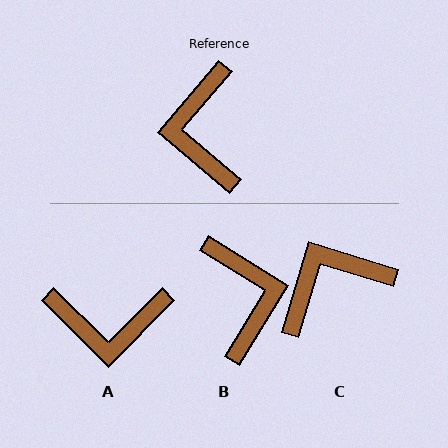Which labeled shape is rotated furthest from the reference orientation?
B, about 171 degrees away.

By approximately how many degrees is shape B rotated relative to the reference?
Approximately 171 degrees clockwise.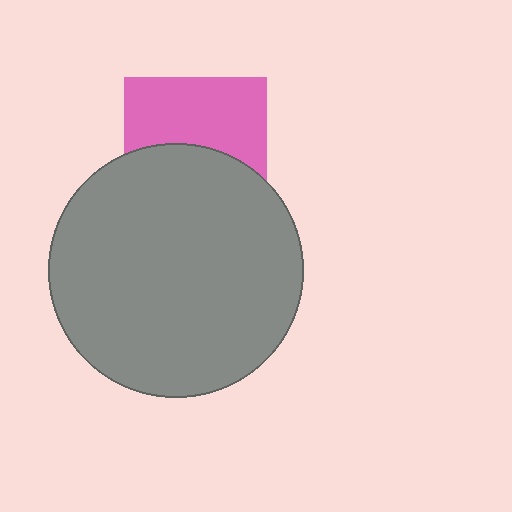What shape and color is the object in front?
The object in front is a gray circle.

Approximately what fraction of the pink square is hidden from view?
Roughly 48% of the pink square is hidden behind the gray circle.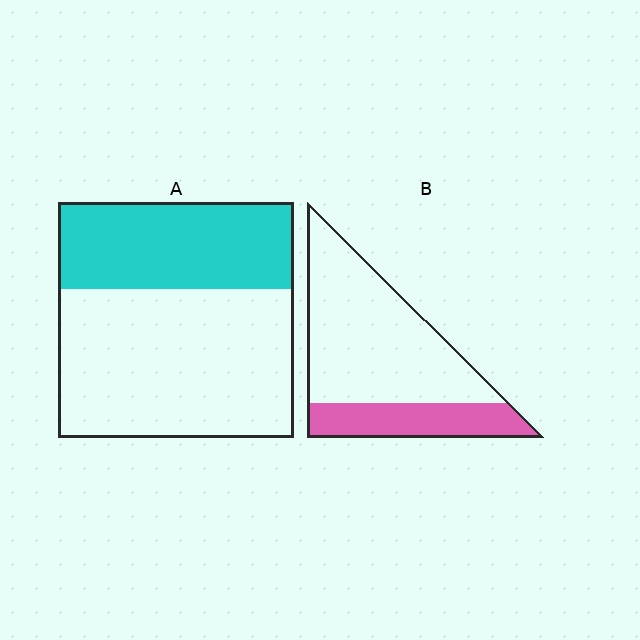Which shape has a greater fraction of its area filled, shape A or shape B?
Shape A.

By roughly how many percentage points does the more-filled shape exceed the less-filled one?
By roughly 10 percentage points (A over B).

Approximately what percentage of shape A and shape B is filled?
A is approximately 35% and B is approximately 25%.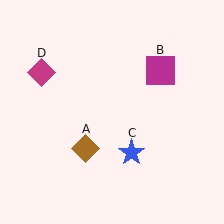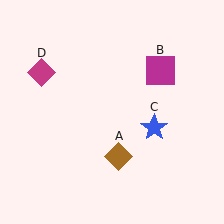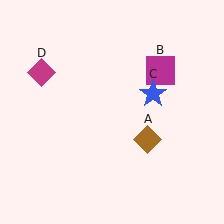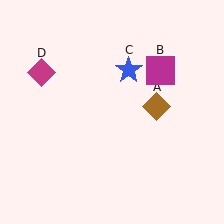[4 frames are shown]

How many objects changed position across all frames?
2 objects changed position: brown diamond (object A), blue star (object C).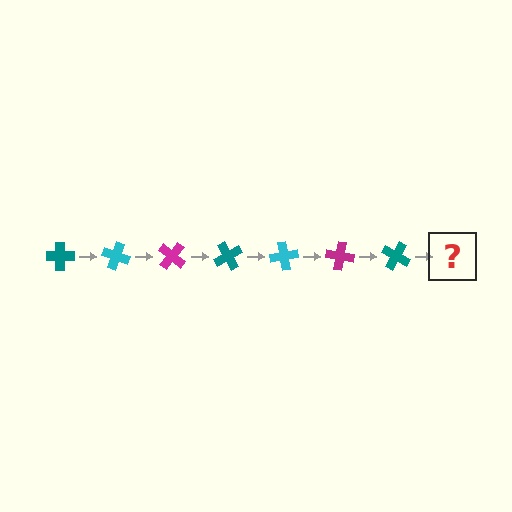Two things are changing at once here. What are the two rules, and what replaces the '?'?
The two rules are that it rotates 20 degrees each step and the color cycles through teal, cyan, and magenta. The '?' should be a cyan cross, rotated 140 degrees from the start.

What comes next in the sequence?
The next element should be a cyan cross, rotated 140 degrees from the start.